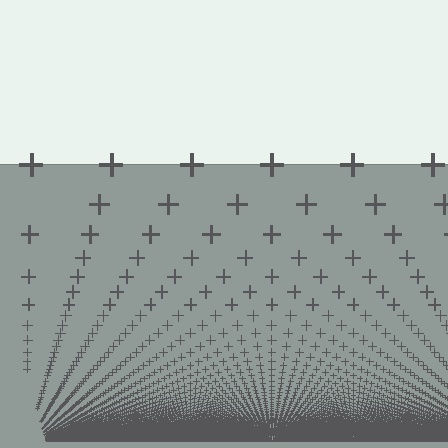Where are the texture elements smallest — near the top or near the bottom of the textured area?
Near the bottom.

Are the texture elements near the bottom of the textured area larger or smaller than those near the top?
Smaller. The gradient is inverted — elements near the bottom are smaller and denser.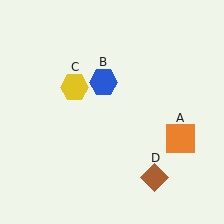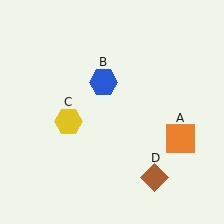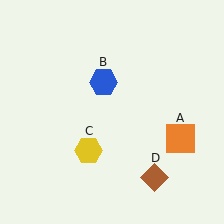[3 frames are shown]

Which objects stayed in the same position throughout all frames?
Orange square (object A) and blue hexagon (object B) and brown diamond (object D) remained stationary.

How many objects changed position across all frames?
1 object changed position: yellow hexagon (object C).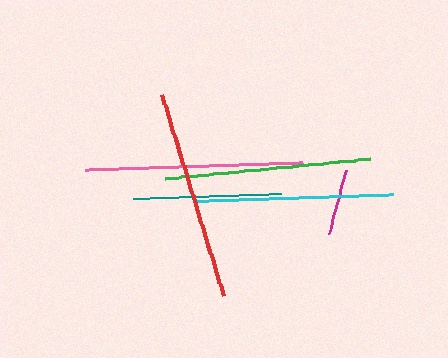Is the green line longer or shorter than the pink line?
The pink line is longer than the green line.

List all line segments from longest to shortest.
From longest to shortest: pink, red, green, cyan, teal, magenta.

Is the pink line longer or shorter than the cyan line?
The pink line is longer than the cyan line.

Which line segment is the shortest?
The magenta line is the shortest at approximately 66 pixels.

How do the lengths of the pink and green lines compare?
The pink and green lines are approximately the same length.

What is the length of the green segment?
The green segment is approximately 207 pixels long.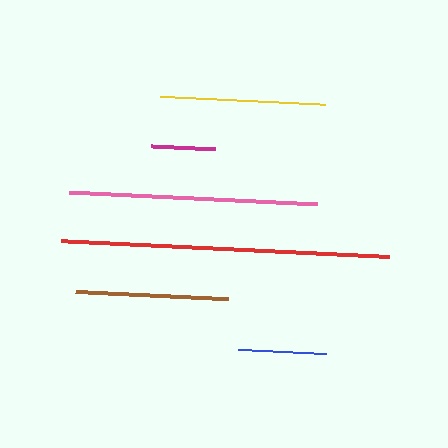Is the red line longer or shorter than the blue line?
The red line is longer than the blue line.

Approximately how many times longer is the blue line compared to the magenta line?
The blue line is approximately 1.4 times the length of the magenta line.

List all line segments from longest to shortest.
From longest to shortest: red, pink, yellow, brown, blue, magenta.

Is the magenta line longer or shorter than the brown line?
The brown line is longer than the magenta line.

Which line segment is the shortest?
The magenta line is the shortest at approximately 65 pixels.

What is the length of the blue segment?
The blue segment is approximately 89 pixels long.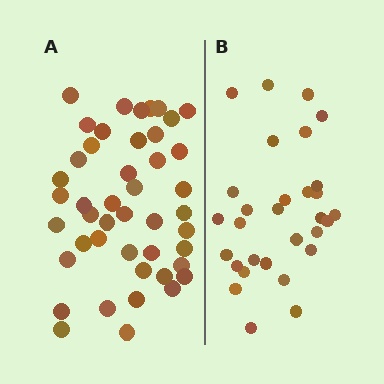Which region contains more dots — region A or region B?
Region A (the left region) has more dots.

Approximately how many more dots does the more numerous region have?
Region A has approximately 15 more dots than region B.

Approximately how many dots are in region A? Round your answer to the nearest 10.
About 40 dots. (The exact count is 45, which rounds to 40.)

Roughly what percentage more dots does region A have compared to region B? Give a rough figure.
About 50% more.